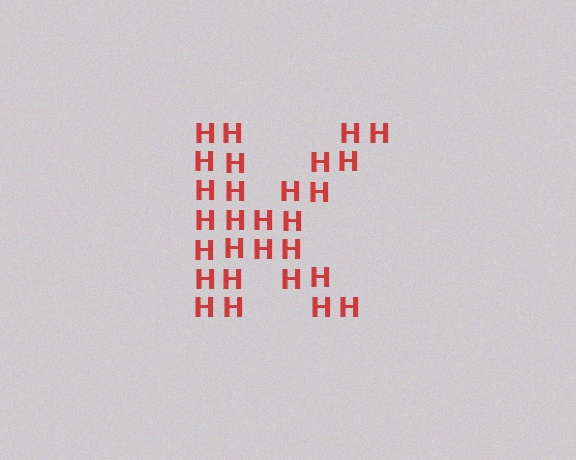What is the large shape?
The large shape is the letter K.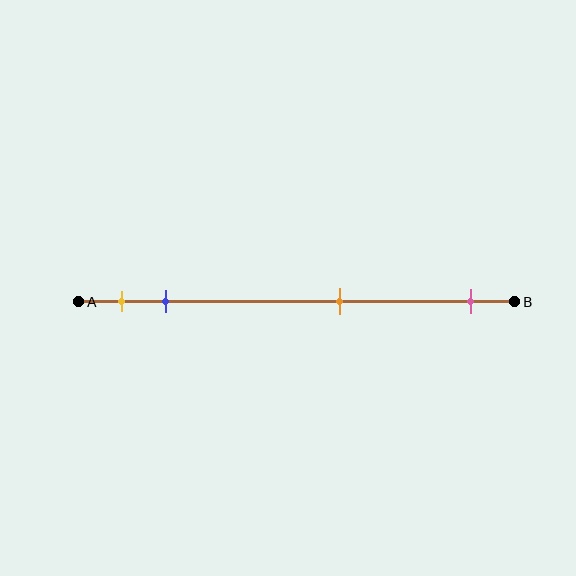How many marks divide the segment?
There are 4 marks dividing the segment.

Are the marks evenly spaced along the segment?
No, the marks are not evenly spaced.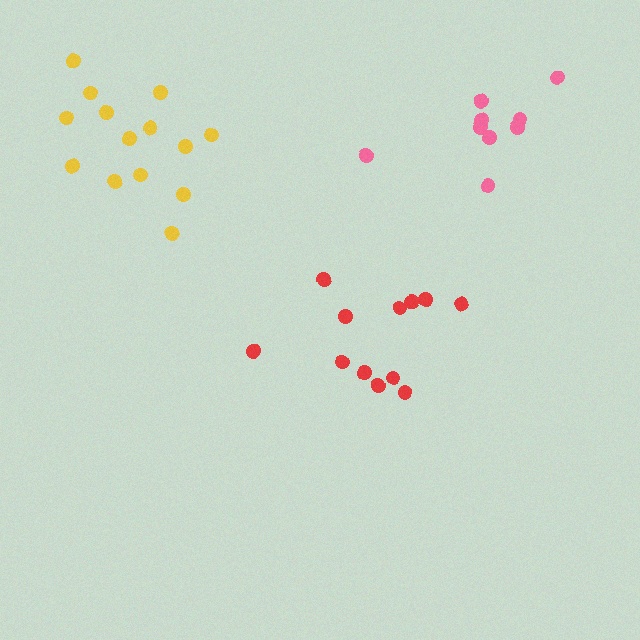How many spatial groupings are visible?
There are 3 spatial groupings.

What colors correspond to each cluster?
The clusters are colored: red, pink, yellow.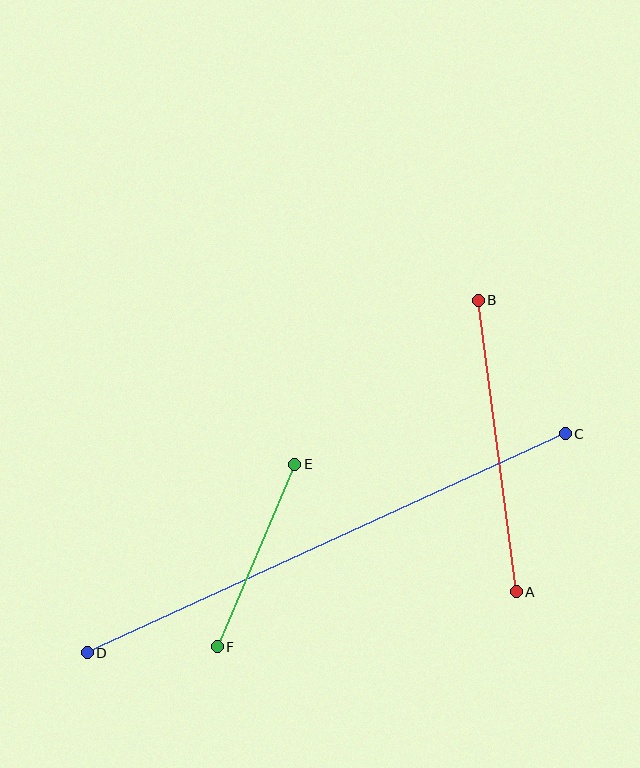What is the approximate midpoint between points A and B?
The midpoint is at approximately (497, 446) pixels.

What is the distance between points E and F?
The distance is approximately 198 pixels.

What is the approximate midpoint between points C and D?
The midpoint is at approximately (326, 543) pixels.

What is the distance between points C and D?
The distance is approximately 526 pixels.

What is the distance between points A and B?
The distance is approximately 294 pixels.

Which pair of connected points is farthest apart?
Points C and D are farthest apart.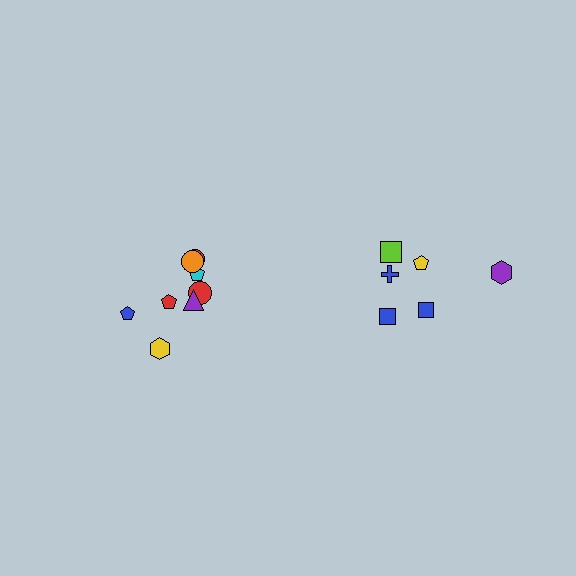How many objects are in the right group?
There are 6 objects.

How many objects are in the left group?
There are 8 objects.